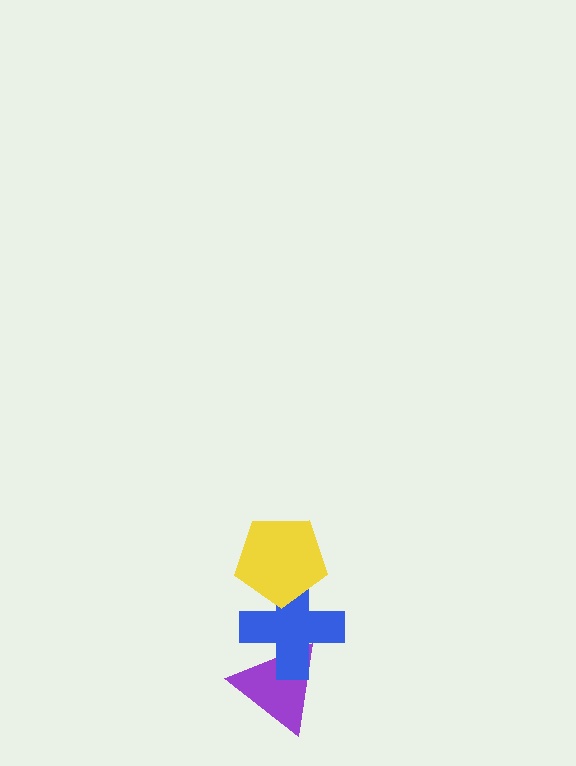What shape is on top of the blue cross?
The yellow pentagon is on top of the blue cross.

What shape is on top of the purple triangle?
The blue cross is on top of the purple triangle.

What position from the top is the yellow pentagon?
The yellow pentagon is 1st from the top.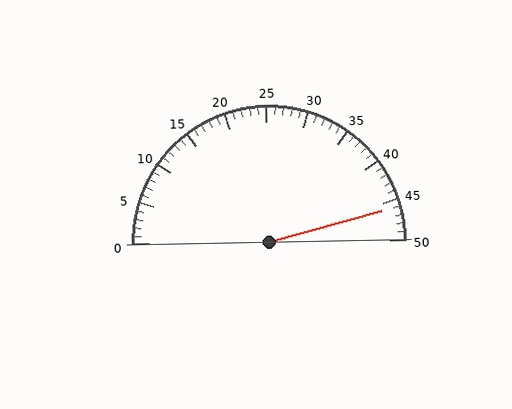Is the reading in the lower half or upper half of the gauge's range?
The reading is in the upper half of the range (0 to 50).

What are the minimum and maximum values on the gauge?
The gauge ranges from 0 to 50.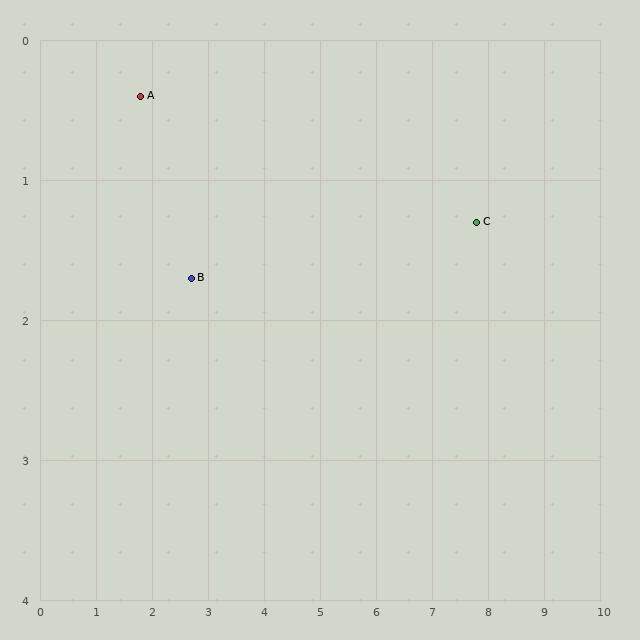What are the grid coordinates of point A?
Point A is at approximately (1.8, 0.4).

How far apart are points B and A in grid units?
Points B and A are about 1.6 grid units apart.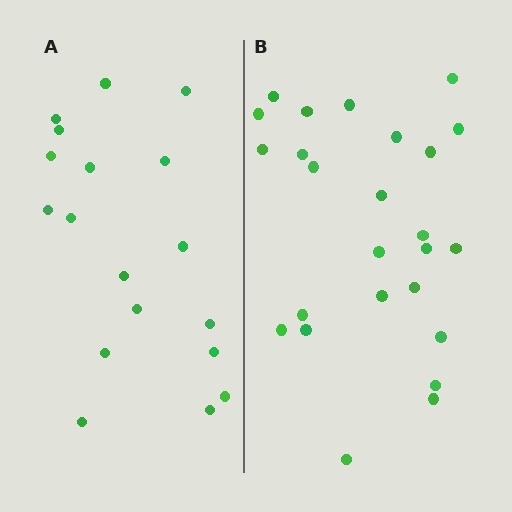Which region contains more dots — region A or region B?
Region B (the right region) has more dots.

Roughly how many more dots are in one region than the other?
Region B has roughly 8 or so more dots than region A.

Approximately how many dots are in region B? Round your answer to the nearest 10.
About 20 dots. (The exact count is 25, which rounds to 20.)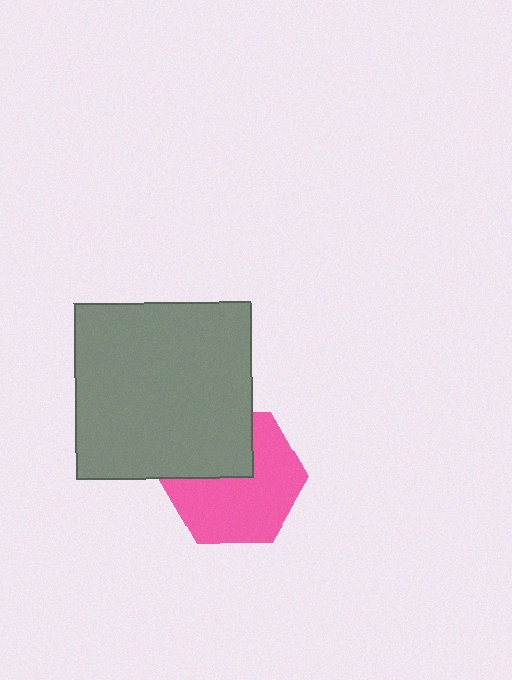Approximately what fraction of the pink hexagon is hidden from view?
Roughly 34% of the pink hexagon is hidden behind the gray square.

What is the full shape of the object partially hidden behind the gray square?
The partially hidden object is a pink hexagon.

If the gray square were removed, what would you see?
You would see the complete pink hexagon.